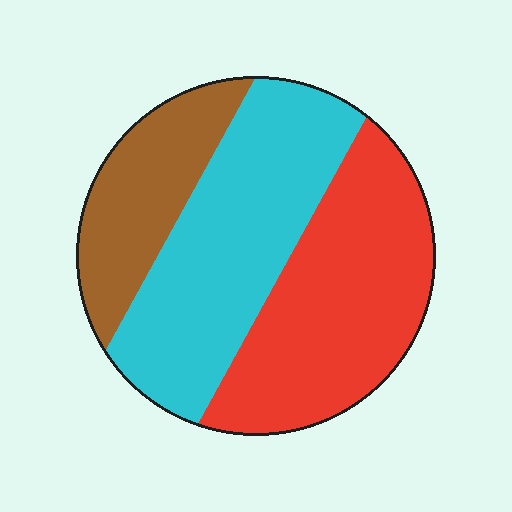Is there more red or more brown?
Red.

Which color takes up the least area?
Brown, at roughly 20%.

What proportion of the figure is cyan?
Cyan takes up between a third and a half of the figure.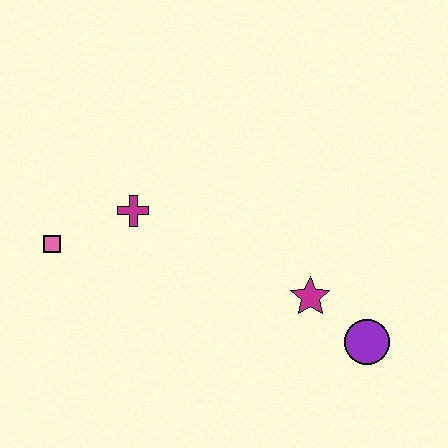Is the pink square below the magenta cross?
Yes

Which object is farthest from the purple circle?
The pink square is farthest from the purple circle.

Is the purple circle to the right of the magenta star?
Yes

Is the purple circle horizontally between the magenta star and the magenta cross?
No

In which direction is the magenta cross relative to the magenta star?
The magenta cross is to the left of the magenta star.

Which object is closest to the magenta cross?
The pink square is closest to the magenta cross.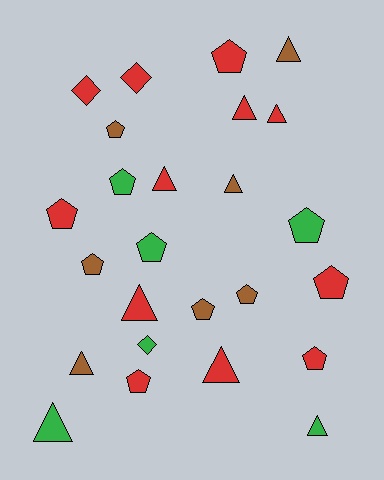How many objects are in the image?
There are 25 objects.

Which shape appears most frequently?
Pentagon, with 12 objects.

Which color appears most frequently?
Red, with 12 objects.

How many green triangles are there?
There are 2 green triangles.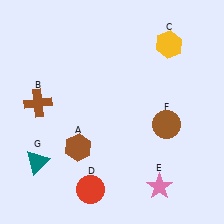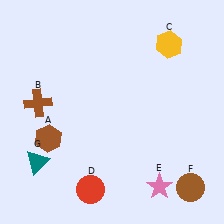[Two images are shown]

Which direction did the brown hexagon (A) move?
The brown hexagon (A) moved left.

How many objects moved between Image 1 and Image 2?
2 objects moved between the two images.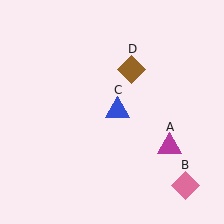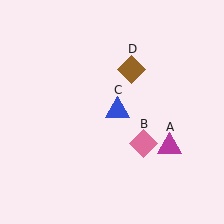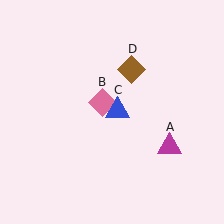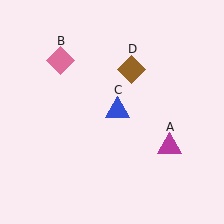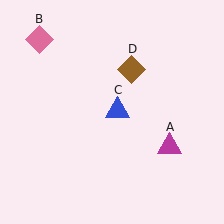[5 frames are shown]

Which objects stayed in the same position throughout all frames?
Magenta triangle (object A) and blue triangle (object C) and brown diamond (object D) remained stationary.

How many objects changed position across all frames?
1 object changed position: pink diamond (object B).